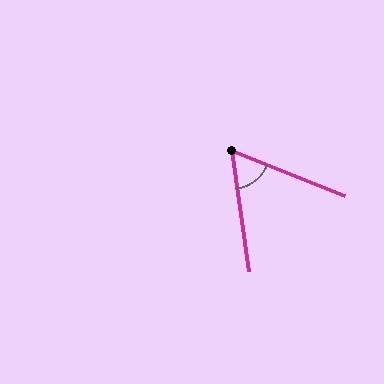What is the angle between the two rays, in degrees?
Approximately 60 degrees.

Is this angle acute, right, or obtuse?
It is acute.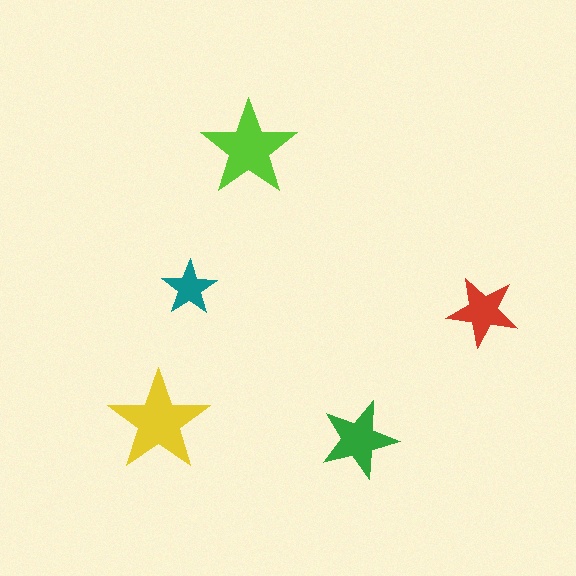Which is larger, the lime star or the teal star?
The lime one.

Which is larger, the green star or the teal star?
The green one.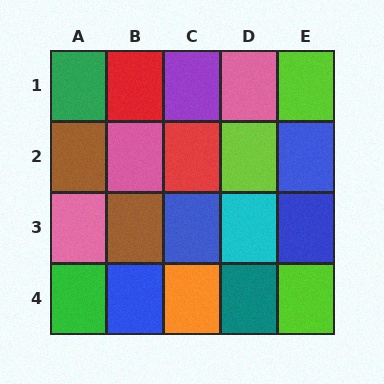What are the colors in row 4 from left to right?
Green, blue, orange, teal, lime.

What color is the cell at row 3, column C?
Blue.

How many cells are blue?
4 cells are blue.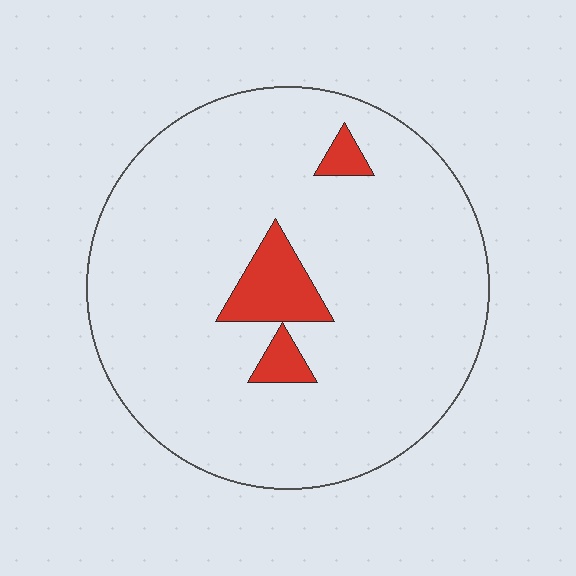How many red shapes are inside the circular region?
3.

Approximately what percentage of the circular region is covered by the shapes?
Approximately 10%.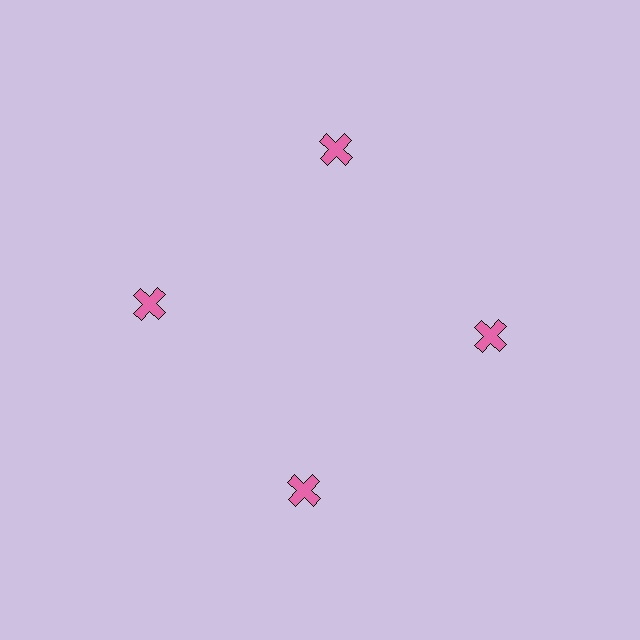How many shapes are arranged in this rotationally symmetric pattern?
There are 4 shapes, arranged in 4 groups of 1.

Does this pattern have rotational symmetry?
Yes, this pattern has 4-fold rotational symmetry. It looks the same after rotating 90 degrees around the center.